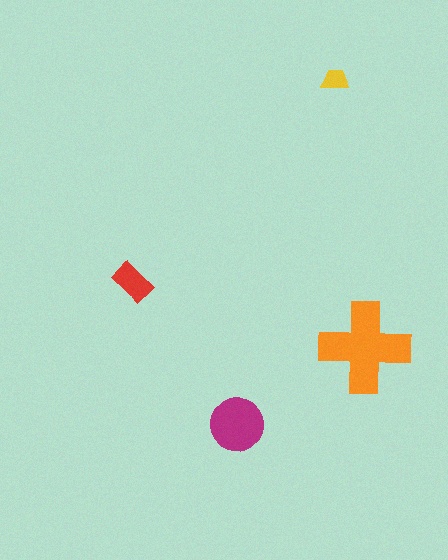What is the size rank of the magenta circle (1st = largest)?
2nd.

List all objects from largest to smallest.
The orange cross, the magenta circle, the red rectangle, the yellow trapezoid.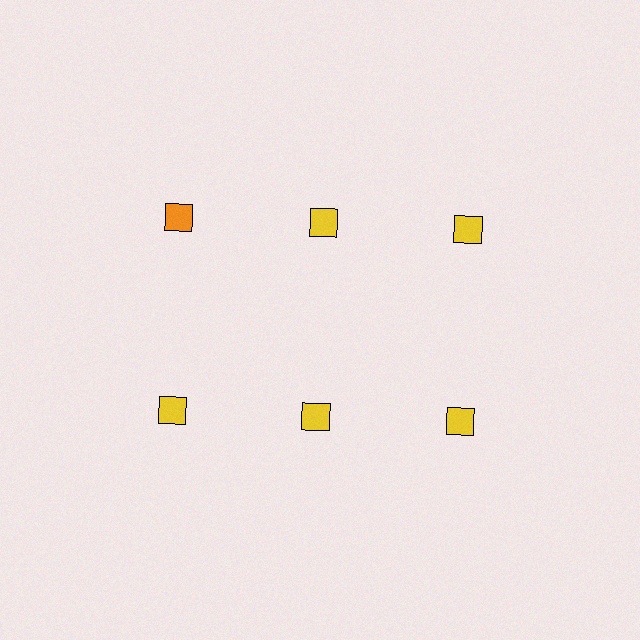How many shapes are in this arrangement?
There are 6 shapes arranged in a grid pattern.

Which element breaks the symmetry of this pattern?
The orange square in the top row, leftmost column breaks the symmetry. All other shapes are yellow squares.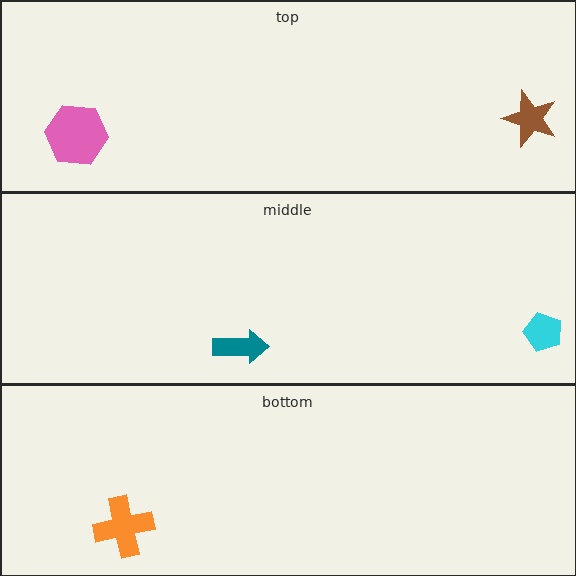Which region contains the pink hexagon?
The top region.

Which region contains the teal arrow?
The middle region.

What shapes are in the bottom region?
The orange cross.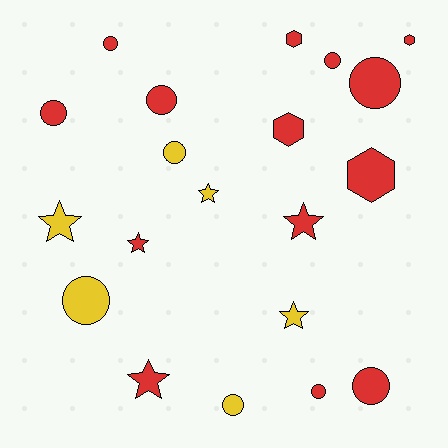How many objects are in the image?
There are 20 objects.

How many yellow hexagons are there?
There are no yellow hexagons.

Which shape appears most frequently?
Circle, with 10 objects.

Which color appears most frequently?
Red, with 14 objects.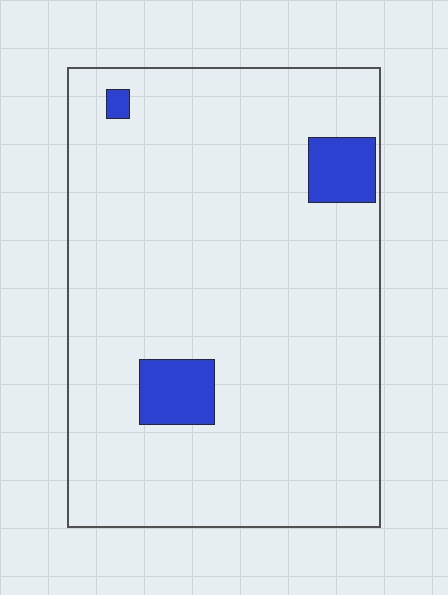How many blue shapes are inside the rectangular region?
3.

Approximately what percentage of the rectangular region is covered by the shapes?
Approximately 5%.